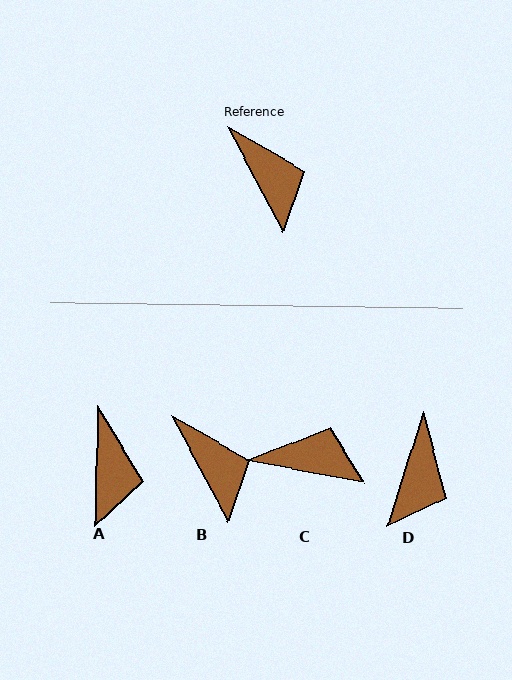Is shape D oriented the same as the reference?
No, it is off by about 45 degrees.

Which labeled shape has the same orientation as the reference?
B.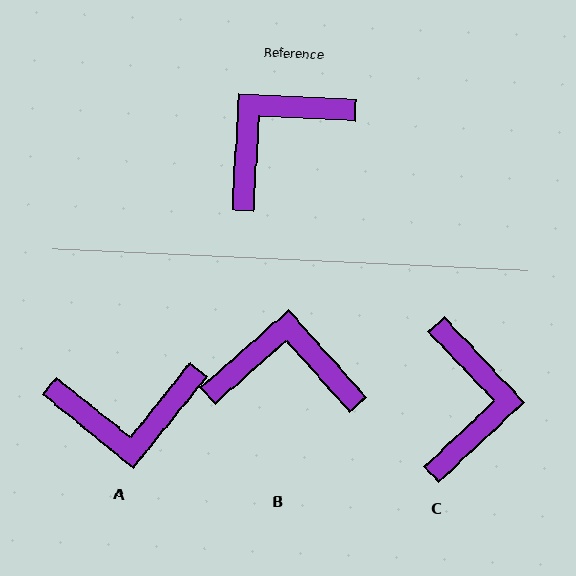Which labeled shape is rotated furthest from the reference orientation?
A, about 144 degrees away.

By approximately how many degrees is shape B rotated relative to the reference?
Approximately 45 degrees clockwise.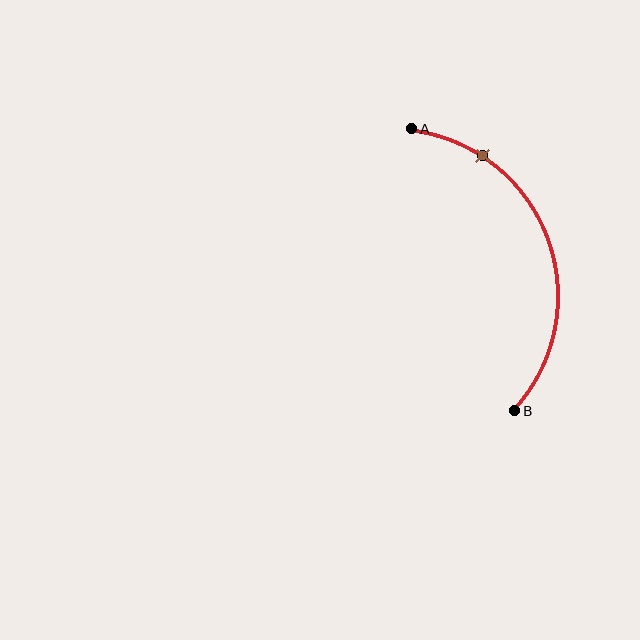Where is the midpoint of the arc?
The arc midpoint is the point on the curve farthest from the straight line joining A and B. It sits to the right of that line.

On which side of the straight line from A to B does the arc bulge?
The arc bulges to the right of the straight line connecting A and B.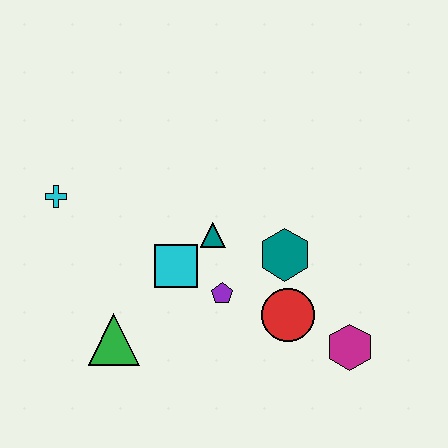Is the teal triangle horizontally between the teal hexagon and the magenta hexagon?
No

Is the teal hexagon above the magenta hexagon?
Yes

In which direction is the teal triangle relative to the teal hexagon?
The teal triangle is to the left of the teal hexagon.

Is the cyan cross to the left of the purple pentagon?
Yes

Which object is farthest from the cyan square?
The magenta hexagon is farthest from the cyan square.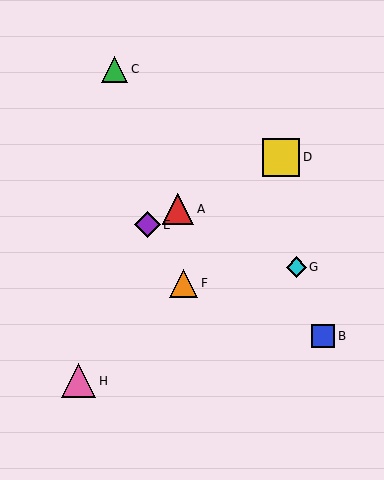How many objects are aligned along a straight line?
3 objects (A, D, E) are aligned along a straight line.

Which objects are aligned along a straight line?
Objects A, D, E are aligned along a straight line.